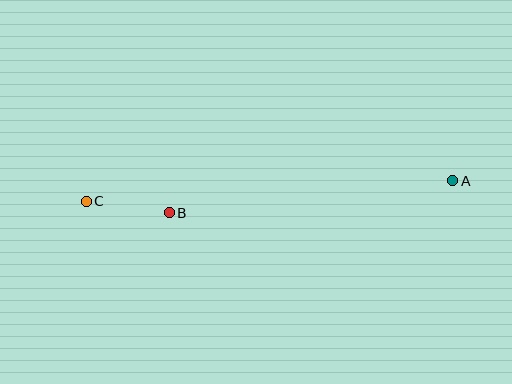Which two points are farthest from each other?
Points A and C are farthest from each other.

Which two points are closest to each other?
Points B and C are closest to each other.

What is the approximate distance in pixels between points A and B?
The distance between A and B is approximately 285 pixels.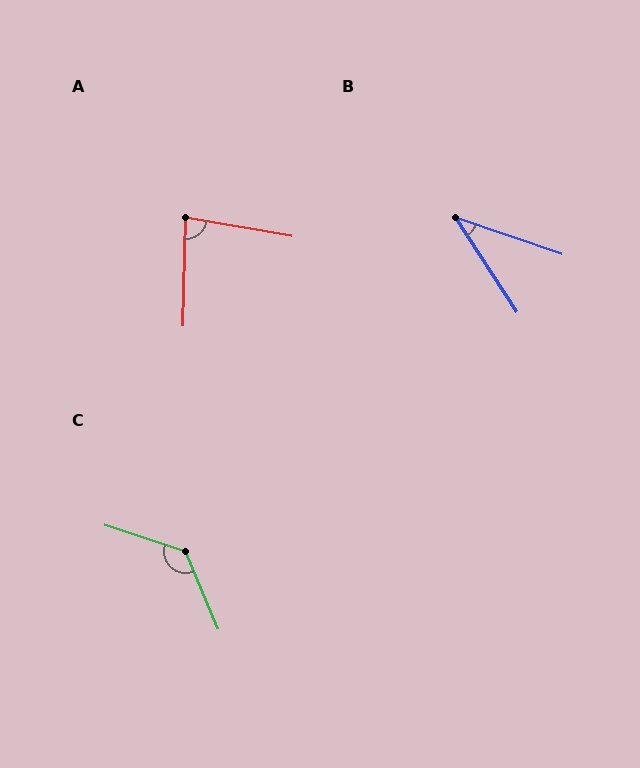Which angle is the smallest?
B, at approximately 38 degrees.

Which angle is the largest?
C, at approximately 131 degrees.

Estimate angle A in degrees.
Approximately 82 degrees.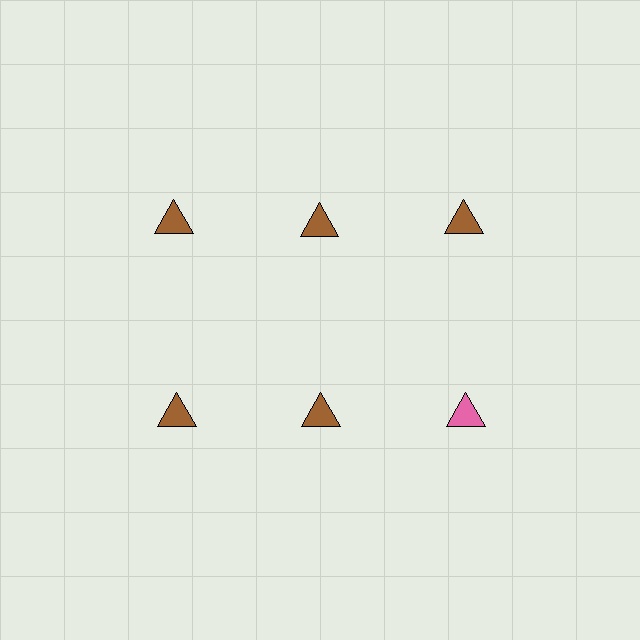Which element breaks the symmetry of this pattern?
The pink triangle in the second row, center column breaks the symmetry. All other shapes are brown triangles.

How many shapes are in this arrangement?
There are 6 shapes arranged in a grid pattern.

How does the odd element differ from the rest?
It has a different color: pink instead of brown.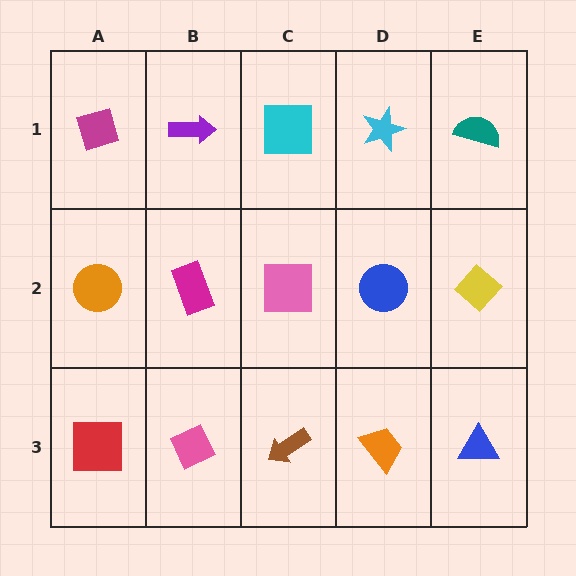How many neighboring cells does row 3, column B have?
3.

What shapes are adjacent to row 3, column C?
A pink square (row 2, column C), a pink diamond (row 3, column B), an orange trapezoid (row 3, column D).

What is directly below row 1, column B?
A magenta rectangle.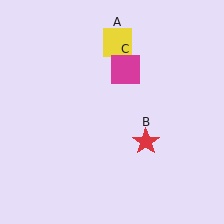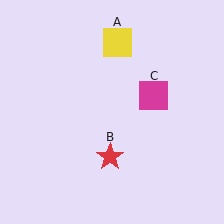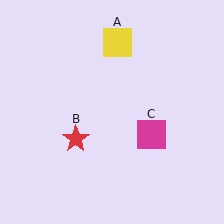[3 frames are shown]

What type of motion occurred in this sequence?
The red star (object B), magenta square (object C) rotated clockwise around the center of the scene.